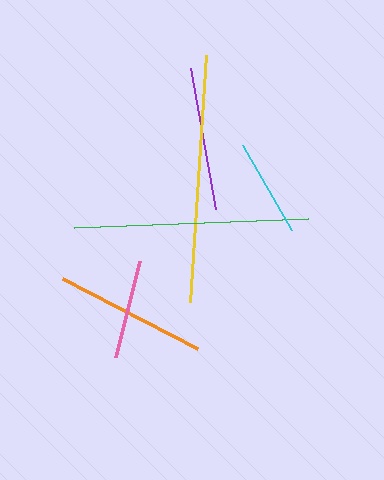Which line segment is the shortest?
The pink line is the shortest at approximately 99 pixels.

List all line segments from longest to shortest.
From longest to shortest: yellow, green, orange, purple, cyan, pink.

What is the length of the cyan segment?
The cyan segment is approximately 99 pixels long.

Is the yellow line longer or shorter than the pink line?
The yellow line is longer than the pink line.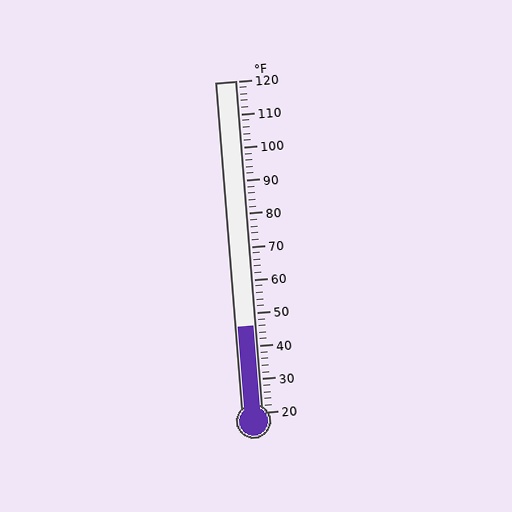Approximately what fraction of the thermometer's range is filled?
The thermometer is filled to approximately 25% of its range.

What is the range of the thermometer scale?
The thermometer scale ranges from 20°F to 120°F.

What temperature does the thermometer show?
The thermometer shows approximately 46°F.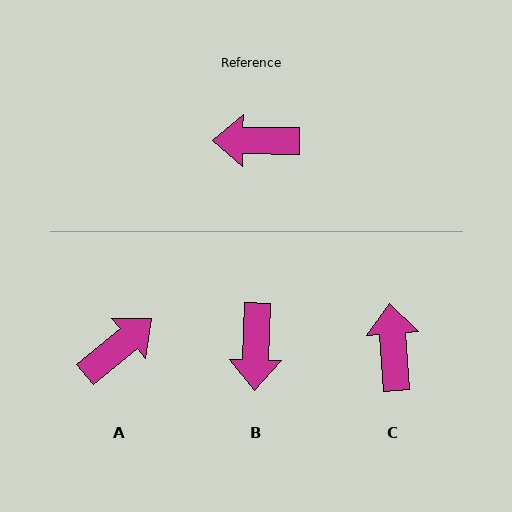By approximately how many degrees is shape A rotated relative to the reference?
Approximately 139 degrees clockwise.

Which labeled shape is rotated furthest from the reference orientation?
A, about 139 degrees away.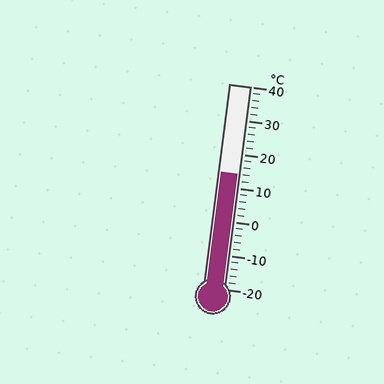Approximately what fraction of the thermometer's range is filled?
The thermometer is filled to approximately 55% of its range.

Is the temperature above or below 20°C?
The temperature is below 20°C.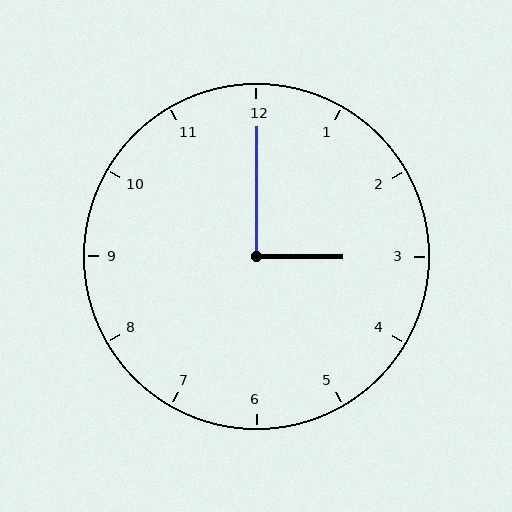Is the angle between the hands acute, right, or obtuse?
It is right.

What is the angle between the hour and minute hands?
Approximately 90 degrees.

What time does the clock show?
3:00.